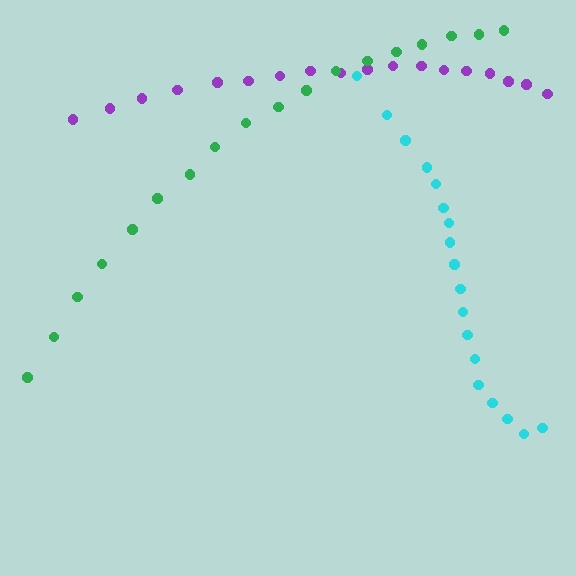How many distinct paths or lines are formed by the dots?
There are 3 distinct paths.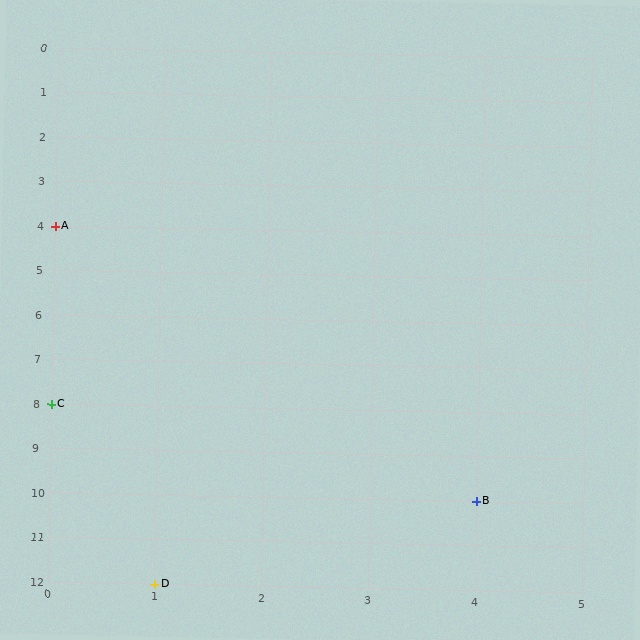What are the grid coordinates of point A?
Point A is at grid coordinates (0, 4).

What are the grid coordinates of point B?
Point B is at grid coordinates (4, 10).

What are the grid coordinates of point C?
Point C is at grid coordinates (0, 8).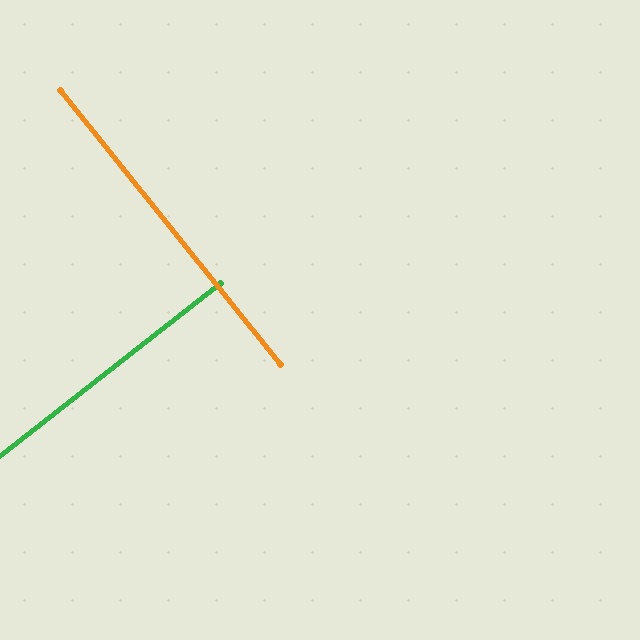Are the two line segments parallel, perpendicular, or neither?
Perpendicular — they meet at approximately 89°.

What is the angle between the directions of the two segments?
Approximately 89 degrees.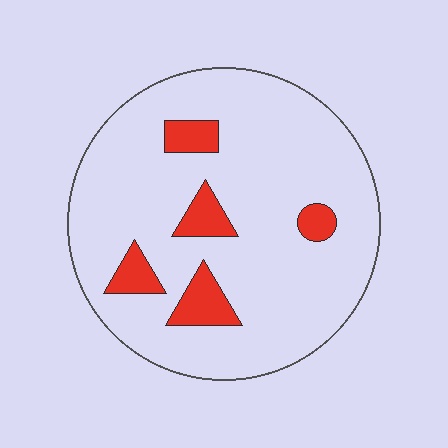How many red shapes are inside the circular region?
5.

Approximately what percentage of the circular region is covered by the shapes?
Approximately 10%.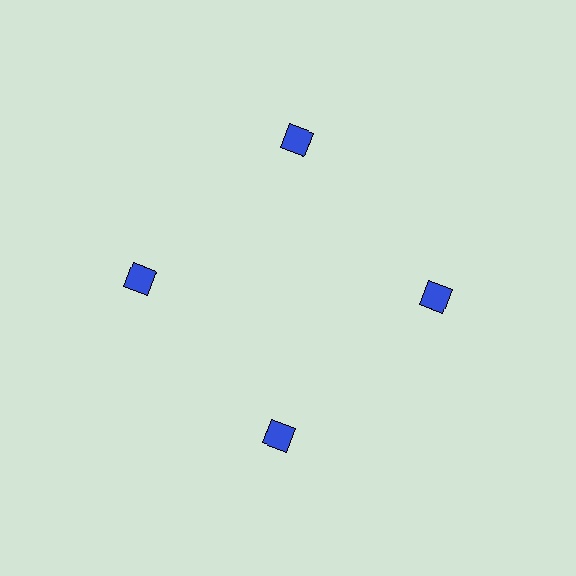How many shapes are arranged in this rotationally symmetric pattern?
There are 4 shapes, arranged in 4 groups of 1.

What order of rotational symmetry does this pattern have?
This pattern has 4-fold rotational symmetry.